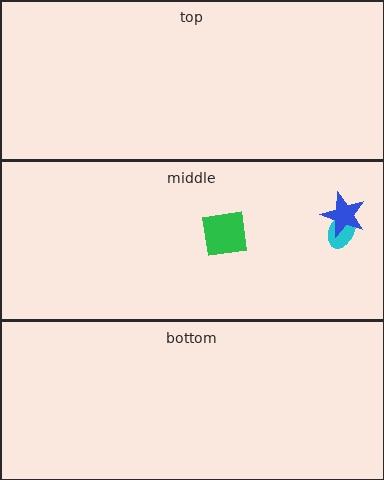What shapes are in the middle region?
The green square, the cyan ellipse, the blue star.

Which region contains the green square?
The middle region.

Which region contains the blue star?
The middle region.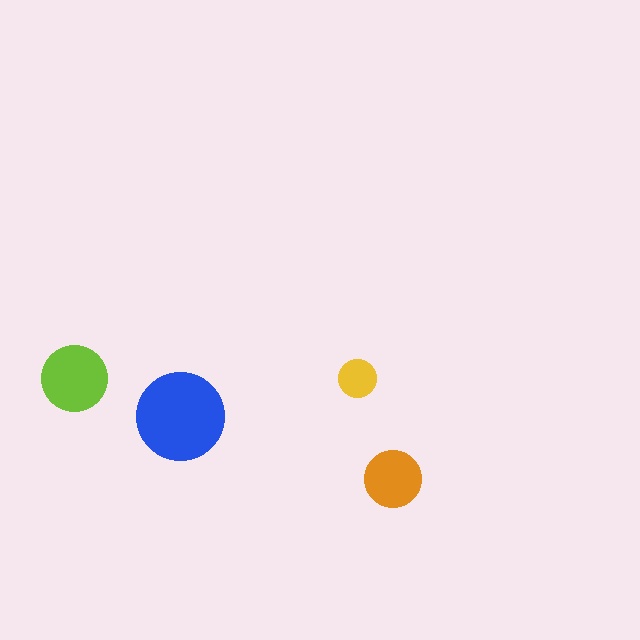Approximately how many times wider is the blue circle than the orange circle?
About 1.5 times wider.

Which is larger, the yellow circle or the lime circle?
The lime one.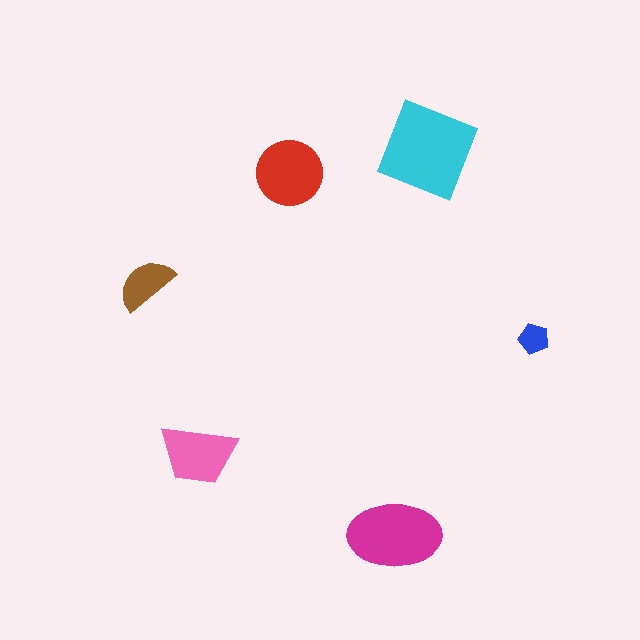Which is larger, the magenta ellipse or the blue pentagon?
The magenta ellipse.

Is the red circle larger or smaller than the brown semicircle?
Larger.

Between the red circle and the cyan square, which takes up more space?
The cyan square.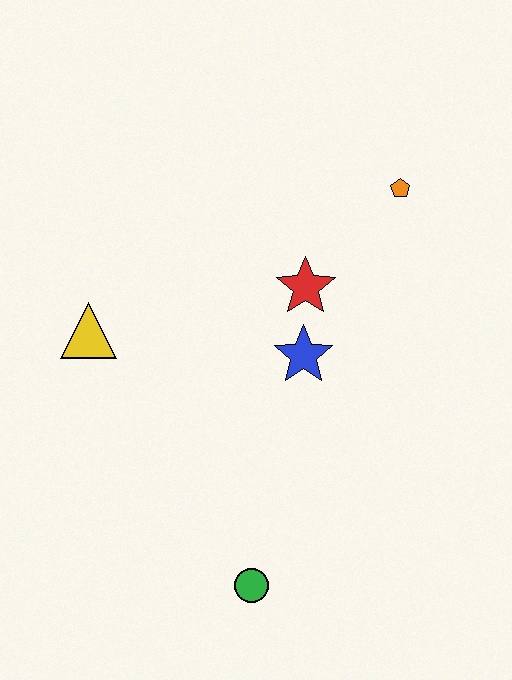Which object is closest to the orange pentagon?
The red star is closest to the orange pentagon.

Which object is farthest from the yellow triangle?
The orange pentagon is farthest from the yellow triangle.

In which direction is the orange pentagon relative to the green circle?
The orange pentagon is above the green circle.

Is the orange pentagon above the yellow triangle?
Yes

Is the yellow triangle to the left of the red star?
Yes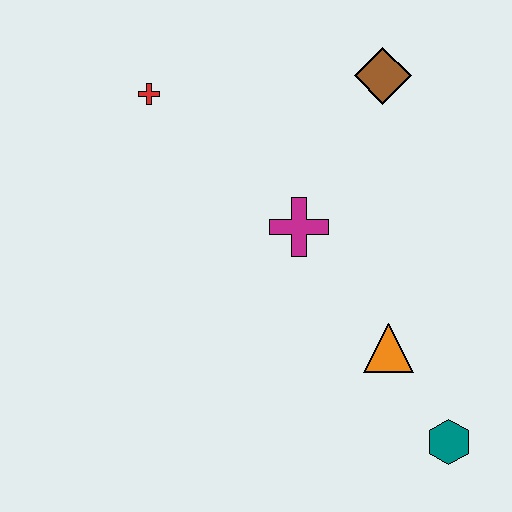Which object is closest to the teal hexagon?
The orange triangle is closest to the teal hexagon.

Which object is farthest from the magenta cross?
The teal hexagon is farthest from the magenta cross.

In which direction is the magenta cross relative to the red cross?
The magenta cross is to the right of the red cross.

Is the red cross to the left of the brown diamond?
Yes